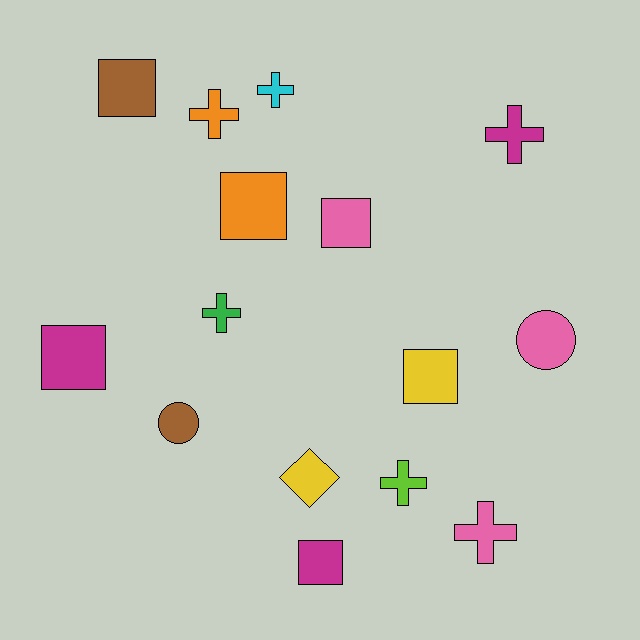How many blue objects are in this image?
There are no blue objects.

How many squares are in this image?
There are 6 squares.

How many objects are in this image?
There are 15 objects.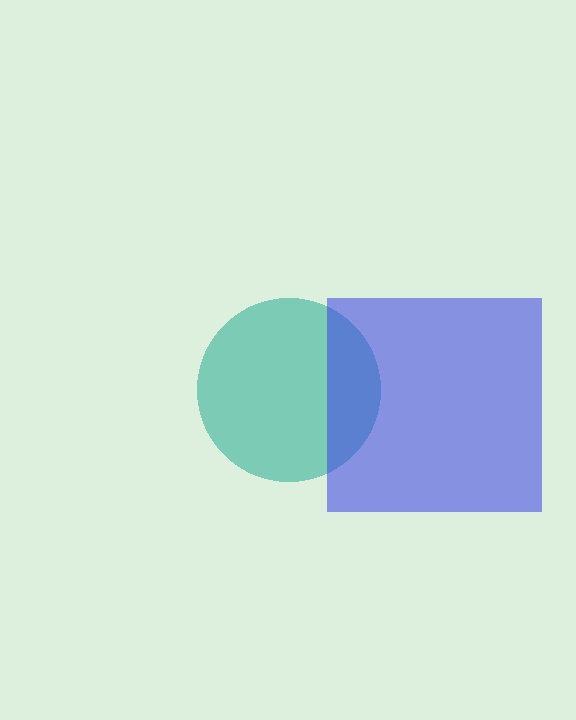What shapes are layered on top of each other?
The layered shapes are: a teal circle, a blue square.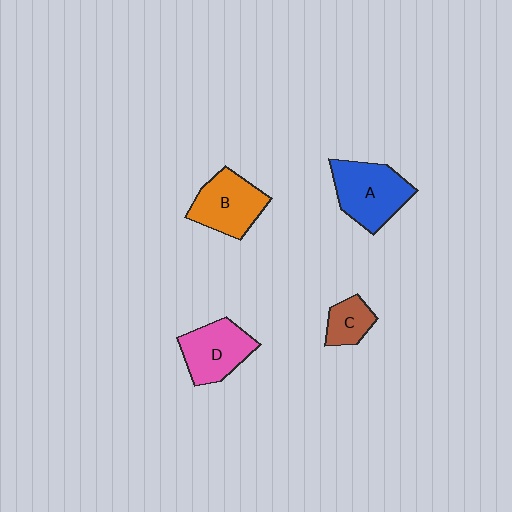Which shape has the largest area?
Shape A (blue).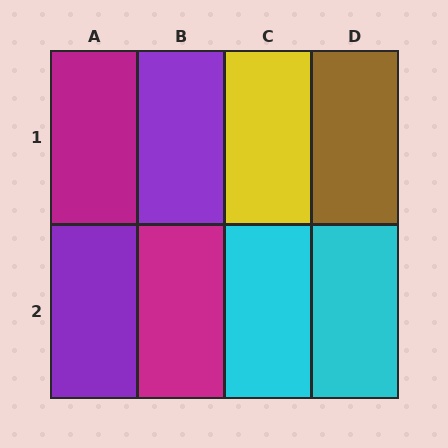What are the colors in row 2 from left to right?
Purple, magenta, cyan, cyan.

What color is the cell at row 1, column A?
Magenta.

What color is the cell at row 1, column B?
Purple.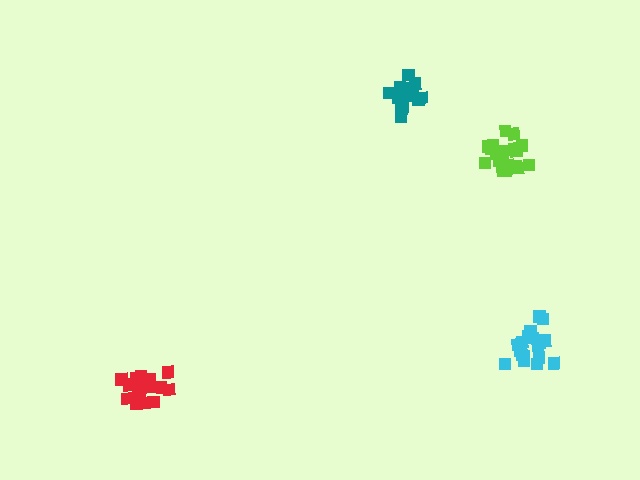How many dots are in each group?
Group 1: 15 dots, Group 2: 19 dots, Group 3: 18 dots, Group 4: 16 dots (68 total).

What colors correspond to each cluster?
The clusters are colored: teal, lime, cyan, red.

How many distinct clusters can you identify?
There are 4 distinct clusters.